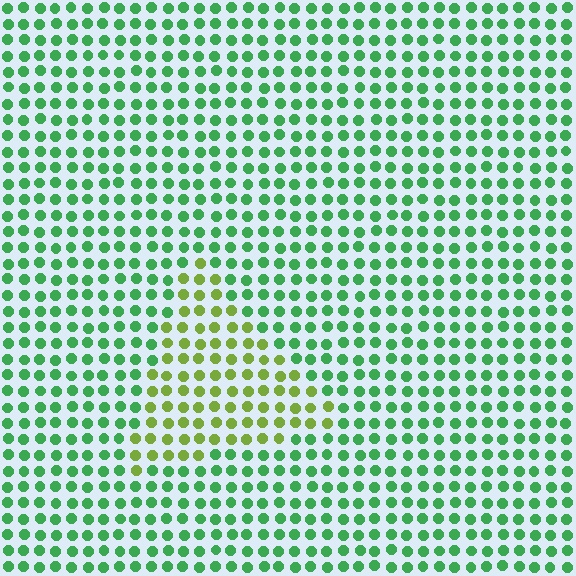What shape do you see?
I see a triangle.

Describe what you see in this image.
The image is filled with small green elements in a uniform arrangement. A triangle-shaped region is visible where the elements are tinted to a slightly different hue, forming a subtle color boundary.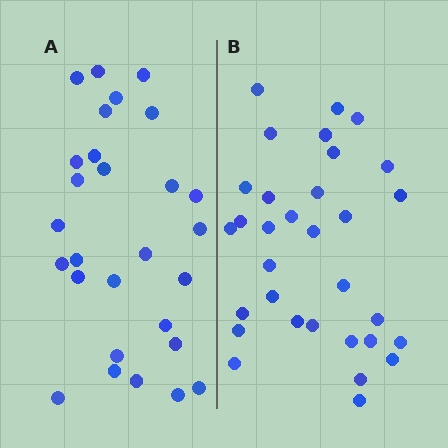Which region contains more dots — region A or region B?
Region B (the right region) has more dots.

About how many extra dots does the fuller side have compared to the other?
Region B has about 4 more dots than region A.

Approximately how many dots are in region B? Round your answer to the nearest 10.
About 30 dots. (The exact count is 32, which rounds to 30.)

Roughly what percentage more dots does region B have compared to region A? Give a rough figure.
About 15% more.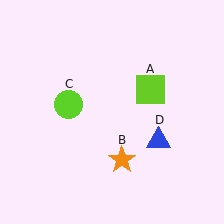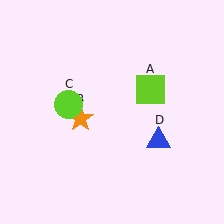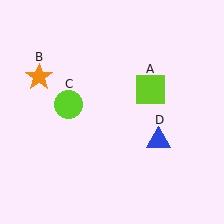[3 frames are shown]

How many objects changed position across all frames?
1 object changed position: orange star (object B).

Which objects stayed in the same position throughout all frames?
Lime square (object A) and lime circle (object C) and blue triangle (object D) remained stationary.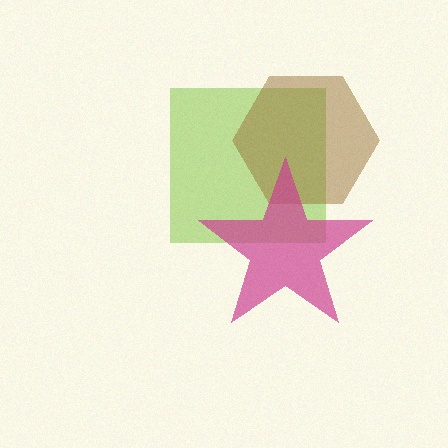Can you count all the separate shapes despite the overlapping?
Yes, there are 3 separate shapes.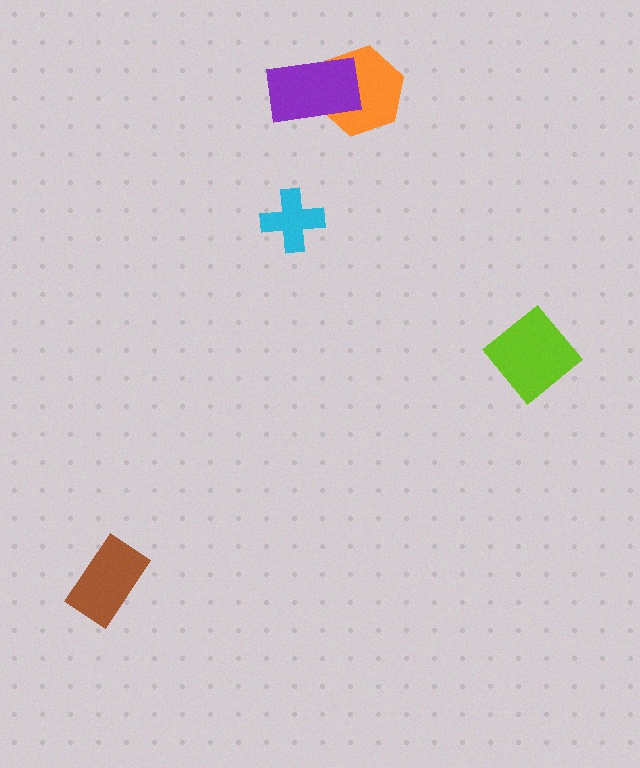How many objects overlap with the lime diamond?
0 objects overlap with the lime diamond.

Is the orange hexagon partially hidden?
Yes, it is partially covered by another shape.